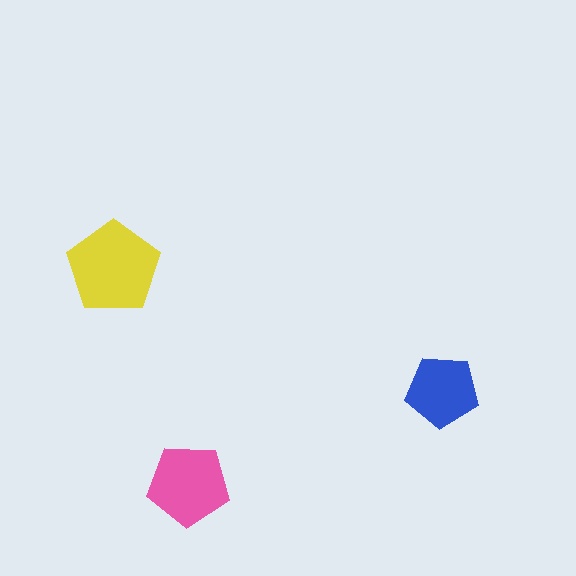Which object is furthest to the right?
The blue pentagon is rightmost.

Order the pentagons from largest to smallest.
the yellow one, the pink one, the blue one.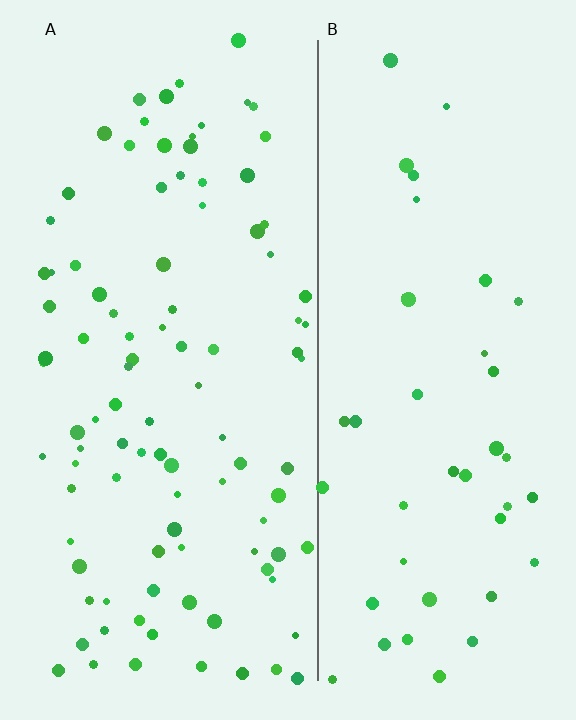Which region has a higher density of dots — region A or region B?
A (the left).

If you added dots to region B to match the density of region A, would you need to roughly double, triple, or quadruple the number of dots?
Approximately double.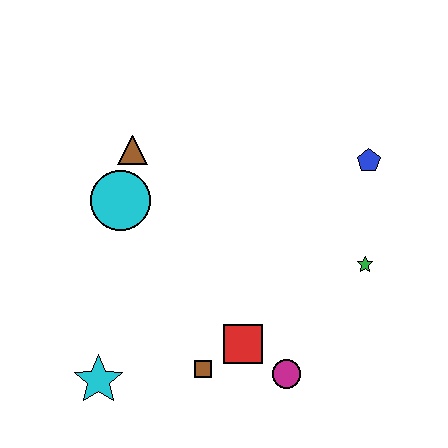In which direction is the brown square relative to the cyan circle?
The brown square is below the cyan circle.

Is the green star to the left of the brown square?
No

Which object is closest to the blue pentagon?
The green star is closest to the blue pentagon.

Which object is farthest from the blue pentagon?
The cyan star is farthest from the blue pentagon.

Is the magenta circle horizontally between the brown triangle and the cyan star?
No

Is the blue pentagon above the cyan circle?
Yes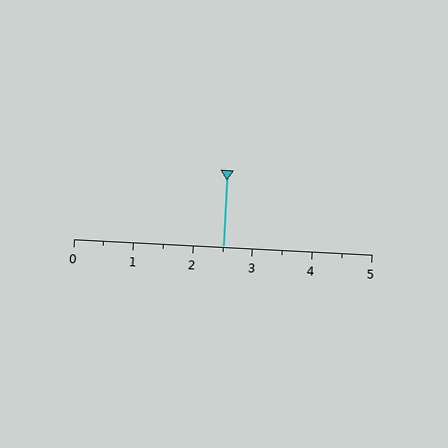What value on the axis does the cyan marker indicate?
The marker indicates approximately 2.5.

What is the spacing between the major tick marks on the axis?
The major ticks are spaced 1 apart.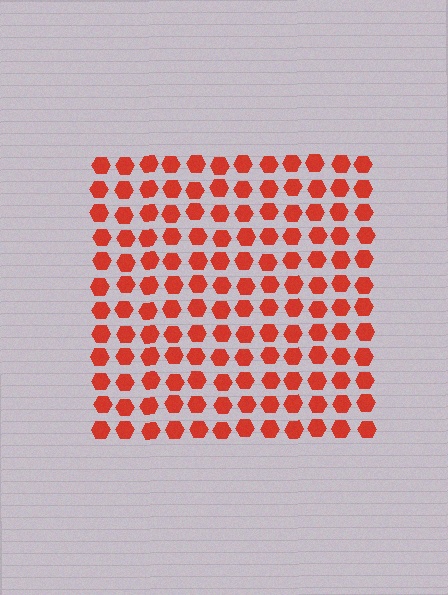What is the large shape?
The large shape is a square.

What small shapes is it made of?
It is made of small hexagons.